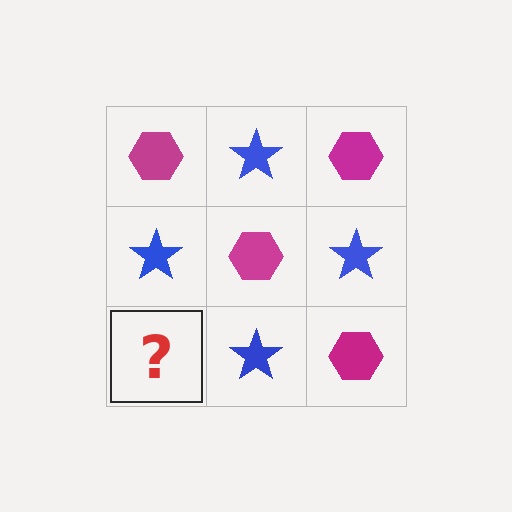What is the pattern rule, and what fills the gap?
The rule is that it alternates magenta hexagon and blue star in a checkerboard pattern. The gap should be filled with a magenta hexagon.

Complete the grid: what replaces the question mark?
The question mark should be replaced with a magenta hexagon.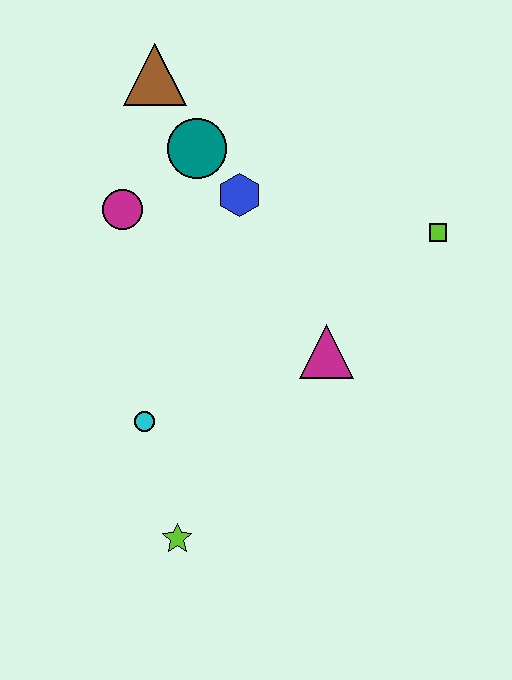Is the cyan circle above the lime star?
Yes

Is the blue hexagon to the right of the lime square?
No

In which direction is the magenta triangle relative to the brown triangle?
The magenta triangle is below the brown triangle.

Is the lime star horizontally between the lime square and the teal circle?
No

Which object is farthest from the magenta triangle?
The brown triangle is farthest from the magenta triangle.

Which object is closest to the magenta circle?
The teal circle is closest to the magenta circle.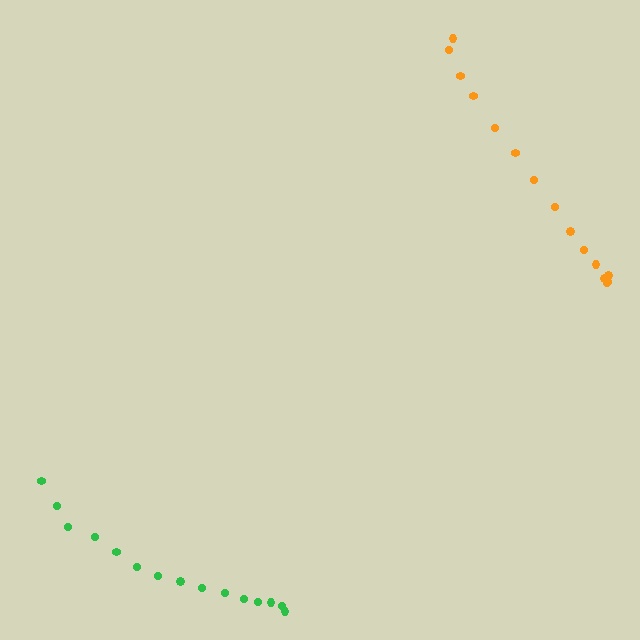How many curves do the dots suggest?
There are 2 distinct paths.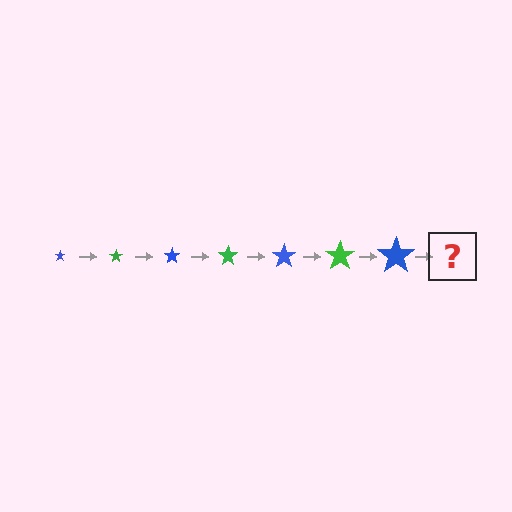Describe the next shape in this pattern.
It should be a green star, larger than the previous one.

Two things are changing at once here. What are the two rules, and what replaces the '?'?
The two rules are that the star grows larger each step and the color cycles through blue and green. The '?' should be a green star, larger than the previous one.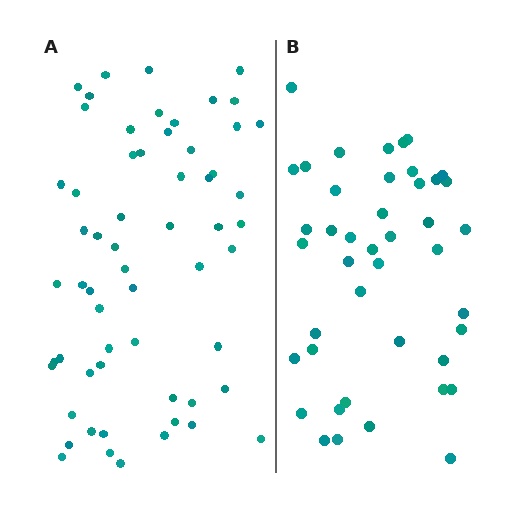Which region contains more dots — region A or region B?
Region A (the left region) has more dots.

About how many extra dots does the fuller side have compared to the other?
Region A has approximately 15 more dots than region B.